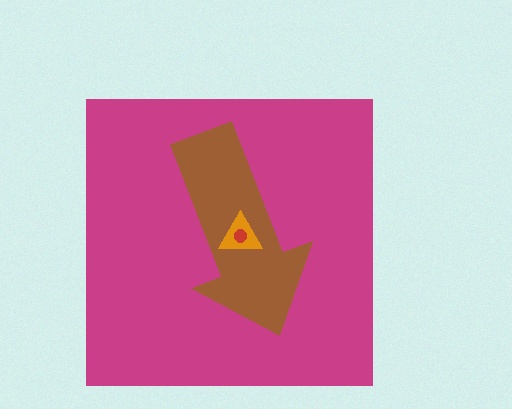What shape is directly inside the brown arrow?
The orange triangle.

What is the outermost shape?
The magenta square.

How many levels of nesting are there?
4.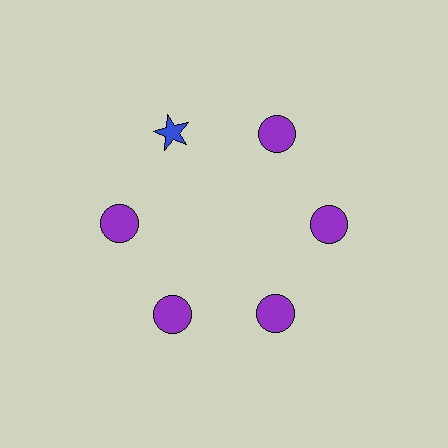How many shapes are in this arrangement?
There are 6 shapes arranged in a ring pattern.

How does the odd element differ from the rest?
It differs in both color (blue instead of purple) and shape (star instead of circle).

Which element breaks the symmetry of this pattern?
The blue star at roughly the 11 o'clock position breaks the symmetry. All other shapes are purple circles.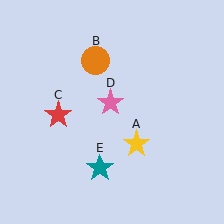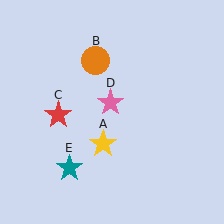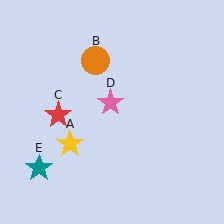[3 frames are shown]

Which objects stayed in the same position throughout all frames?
Orange circle (object B) and red star (object C) and pink star (object D) remained stationary.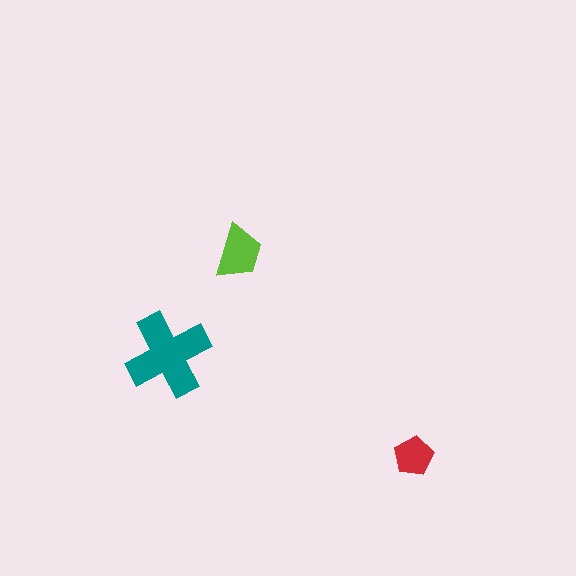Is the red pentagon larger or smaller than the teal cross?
Smaller.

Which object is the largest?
The teal cross.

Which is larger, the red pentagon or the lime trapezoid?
The lime trapezoid.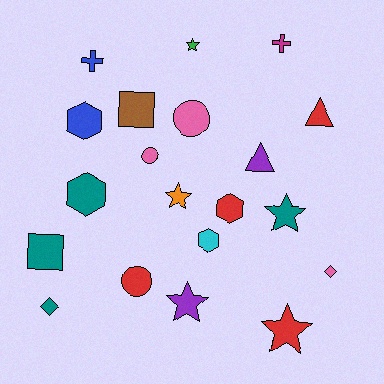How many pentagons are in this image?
There are no pentagons.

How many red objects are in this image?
There are 4 red objects.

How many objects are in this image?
There are 20 objects.